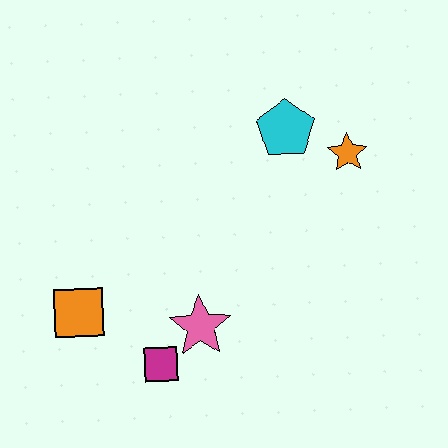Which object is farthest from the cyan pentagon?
The orange square is farthest from the cyan pentagon.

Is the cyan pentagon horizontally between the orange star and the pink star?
Yes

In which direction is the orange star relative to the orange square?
The orange star is to the right of the orange square.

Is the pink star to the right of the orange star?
No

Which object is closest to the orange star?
The cyan pentagon is closest to the orange star.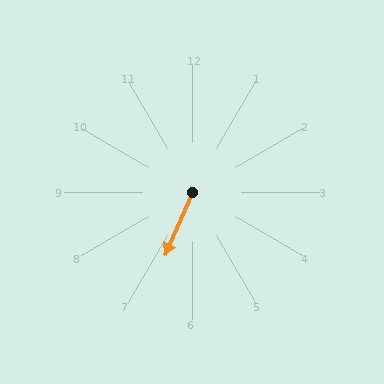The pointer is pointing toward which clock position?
Roughly 7 o'clock.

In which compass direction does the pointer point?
Southwest.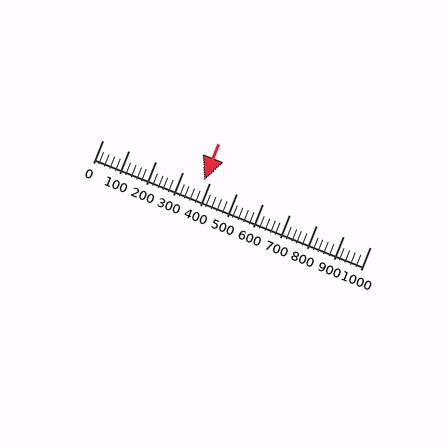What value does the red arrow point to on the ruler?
The red arrow points to approximately 380.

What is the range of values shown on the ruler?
The ruler shows values from 0 to 1000.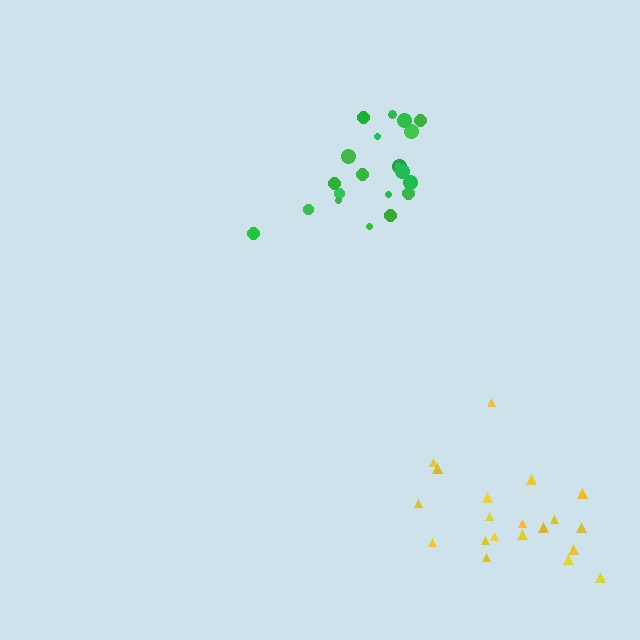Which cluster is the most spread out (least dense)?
Yellow.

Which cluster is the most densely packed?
Green.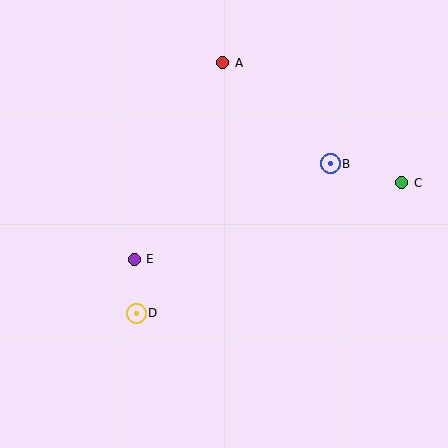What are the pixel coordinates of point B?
Point B is at (330, 164).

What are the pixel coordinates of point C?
Point C is at (402, 183).